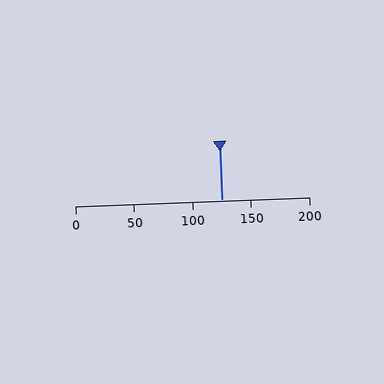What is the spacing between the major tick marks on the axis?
The major ticks are spaced 50 apart.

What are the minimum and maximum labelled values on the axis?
The axis runs from 0 to 200.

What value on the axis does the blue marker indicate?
The marker indicates approximately 125.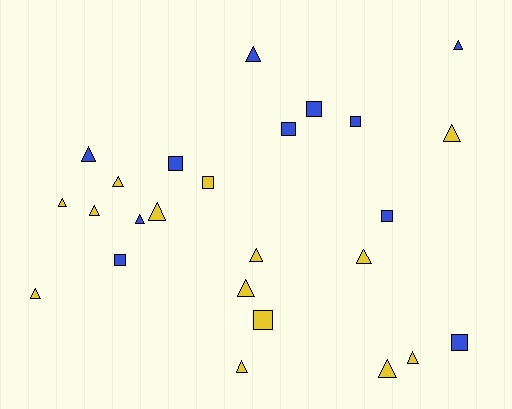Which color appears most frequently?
Yellow, with 14 objects.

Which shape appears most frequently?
Triangle, with 16 objects.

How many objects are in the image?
There are 25 objects.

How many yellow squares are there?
There are 2 yellow squares.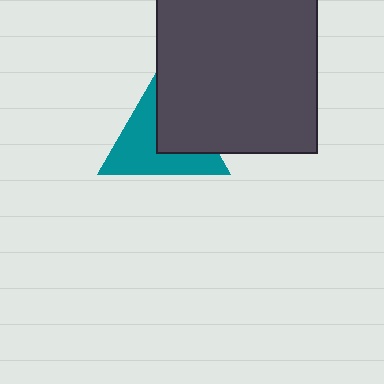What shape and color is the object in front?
The object in front is a dark gray square.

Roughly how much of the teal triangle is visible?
About half of it is visible (roughly 57%).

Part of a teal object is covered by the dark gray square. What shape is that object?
It is a triangle.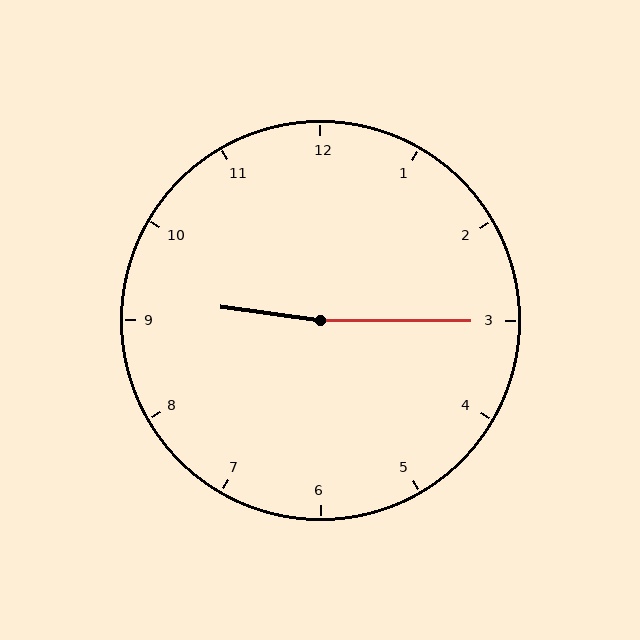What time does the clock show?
9:15.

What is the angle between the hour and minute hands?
Approximately 172 degrees.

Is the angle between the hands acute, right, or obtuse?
It is obtuse.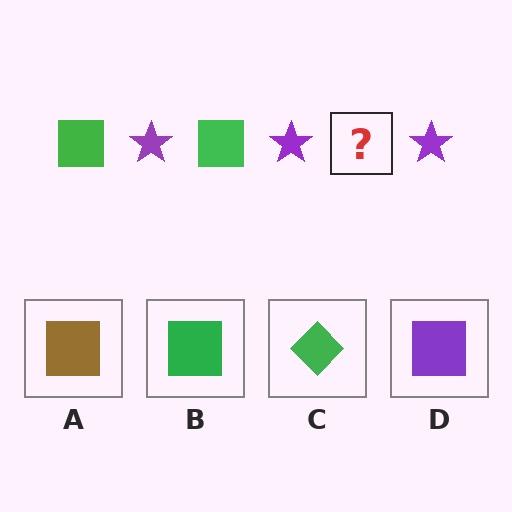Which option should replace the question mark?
Option B.